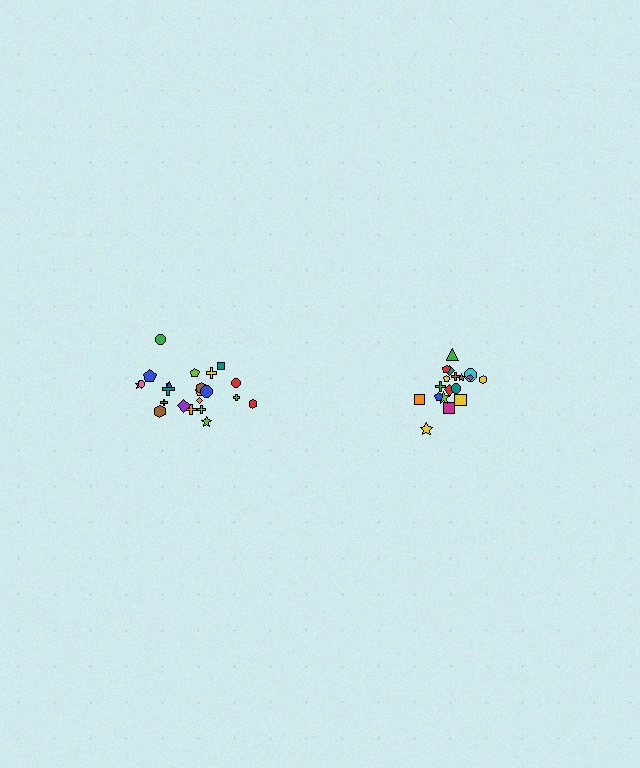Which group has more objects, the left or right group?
The left group.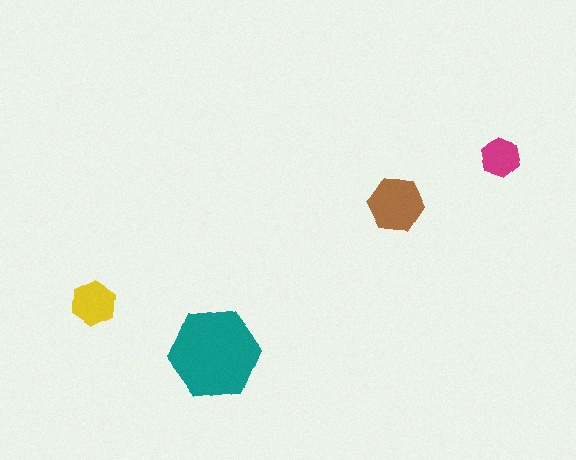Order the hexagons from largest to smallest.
the teal one, the brown one, the yellow one, the magenta one.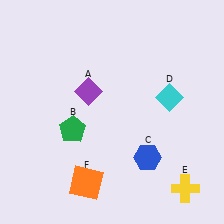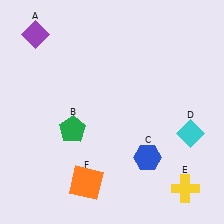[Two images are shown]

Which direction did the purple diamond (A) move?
The purple diamond (A) moved up.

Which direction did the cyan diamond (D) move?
The cyan diamond (D) moved down.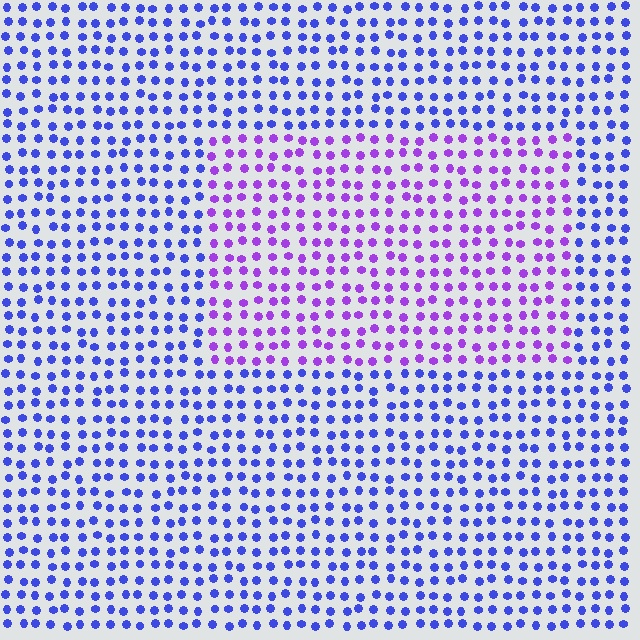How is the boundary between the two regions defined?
The boundary is defined purely by a slight shift in hue (about 41 degrees). Spacing, size, and orientation are identical on both sides.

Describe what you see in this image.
The image is filled with small blue elements in a uniform arrangement. A rectangle-shaped region is visible where the elements are tinted to a slightly different hue, forming a subtle color boundary.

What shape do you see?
I see a rectangle.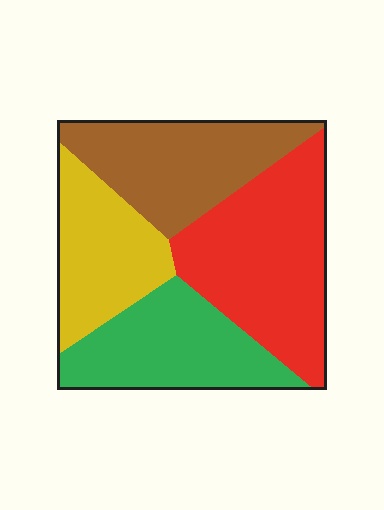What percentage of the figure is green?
Green covers roughly 25% of the figure.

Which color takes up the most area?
Red, at roughly 35%.